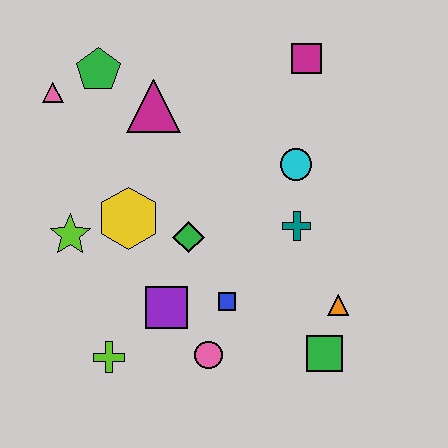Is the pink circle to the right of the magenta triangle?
Yes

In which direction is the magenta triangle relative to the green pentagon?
The magenta triangle is to the right of the green pentagon.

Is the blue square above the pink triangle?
No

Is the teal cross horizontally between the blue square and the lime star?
No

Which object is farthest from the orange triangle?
The pink triangle is farthest from the orange triangle.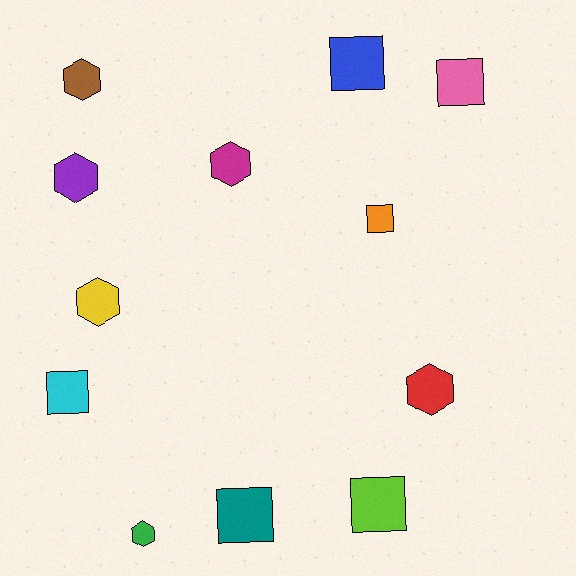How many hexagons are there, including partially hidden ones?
There are 6 hexagons.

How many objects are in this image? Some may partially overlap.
There are 12 objects.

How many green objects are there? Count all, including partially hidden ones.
There is 1 green object.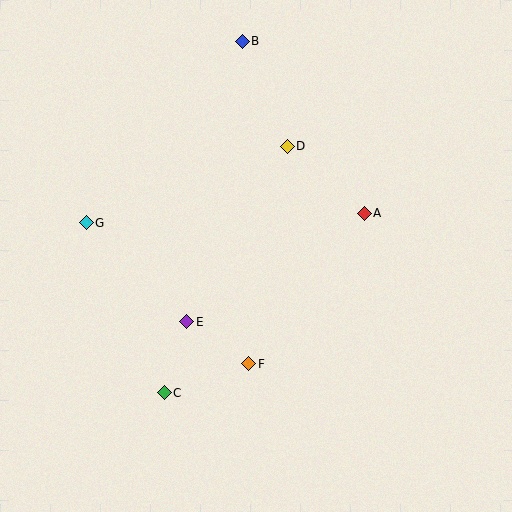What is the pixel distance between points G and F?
The distance between G and F is 215 pixels.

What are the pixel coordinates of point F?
Point F is at (249, 364).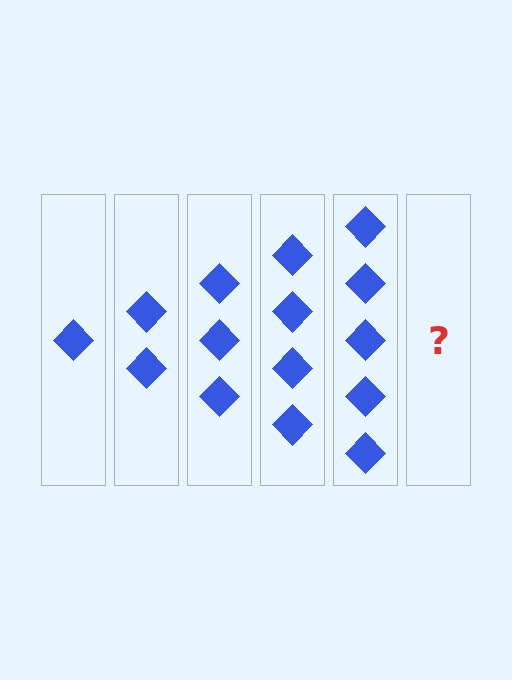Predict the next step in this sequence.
The next step is 6 diamonds.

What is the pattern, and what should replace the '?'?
The pattern is that each step adds one more diamond. The '?' should be 6 diamonds.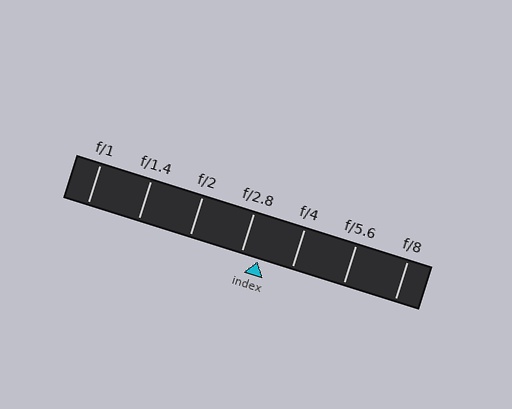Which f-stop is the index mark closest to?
The index mark is closest to f/2.8.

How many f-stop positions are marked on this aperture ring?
There are 7 f-stop positions marked.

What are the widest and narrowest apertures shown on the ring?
The widest aperture shown is f/1 and the narrowest is f/8.